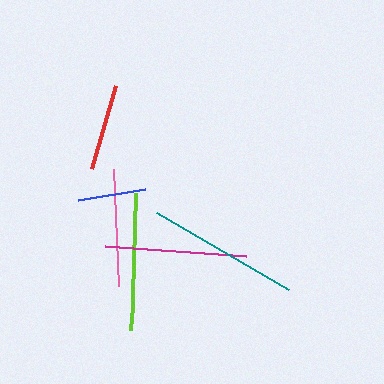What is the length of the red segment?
The red segment is approximately 87 pixels long.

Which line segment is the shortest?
The blue line is the shortest at approximately 69 pixels.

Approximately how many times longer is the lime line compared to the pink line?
The lime line is approximately 1.2 times the length of the pink line.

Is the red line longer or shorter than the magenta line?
The magenta line is longer than the red line.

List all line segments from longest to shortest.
From longest to shortest: teal, magenta, lime, pink, red, blue.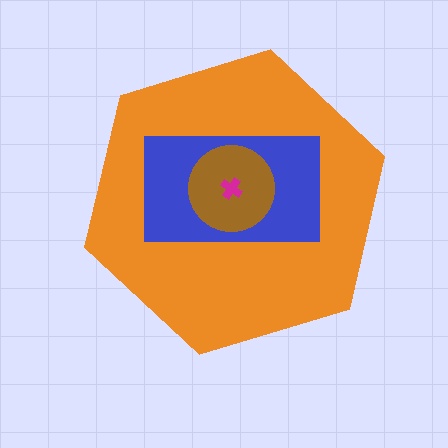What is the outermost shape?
The orange hexagon.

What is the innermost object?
The magenta cross.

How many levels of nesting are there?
4.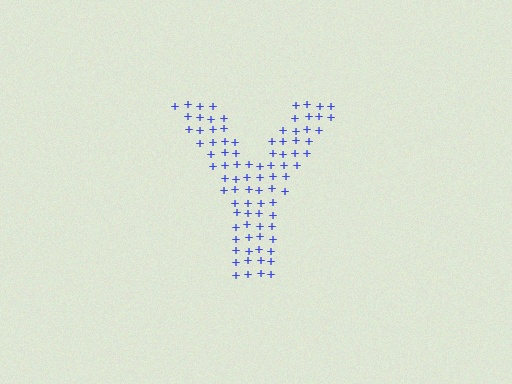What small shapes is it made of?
It is made of small plus signs.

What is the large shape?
The large shape is the letter Y.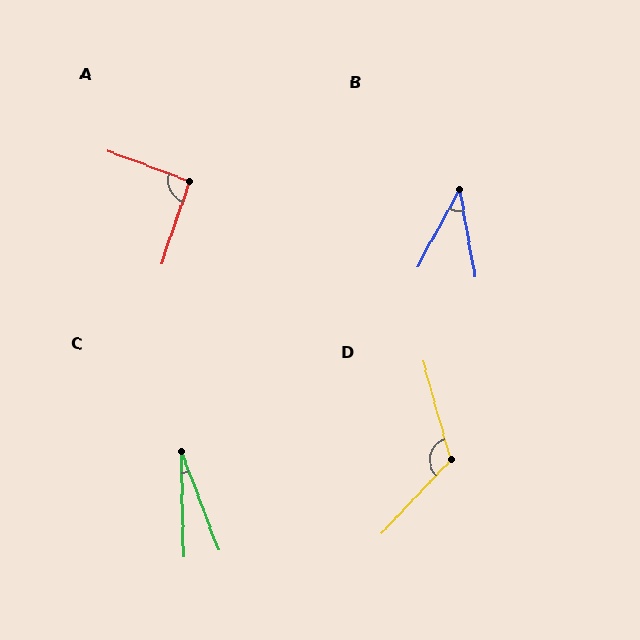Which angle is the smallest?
C, at approximately 20 degrees.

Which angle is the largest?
D, at approximately 121 degrees.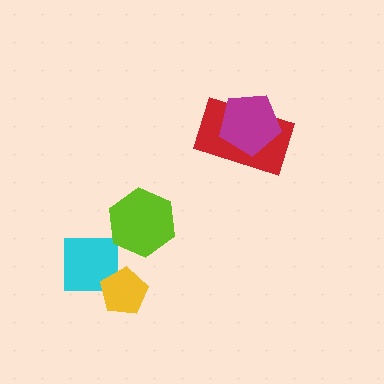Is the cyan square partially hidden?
Yes, it is partially covered by another shape.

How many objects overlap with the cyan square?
1 object overlaps with the cyan square.